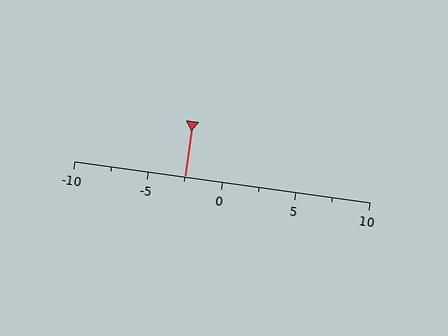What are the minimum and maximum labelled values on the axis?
The axis runs from -10 to 10.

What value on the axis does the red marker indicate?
The marker indicates approximately -2.5.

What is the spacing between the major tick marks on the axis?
The major ticks are spaced 5 apart.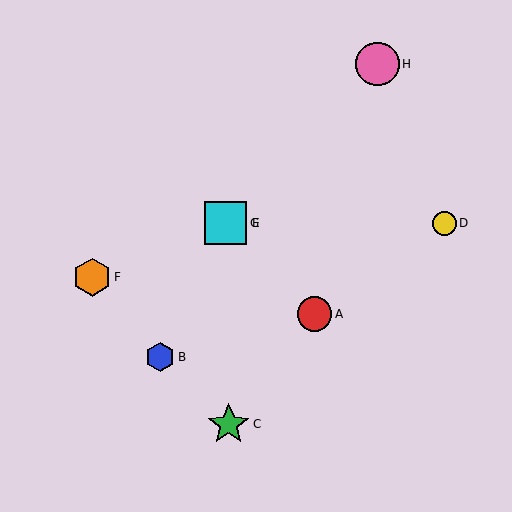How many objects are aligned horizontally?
3 objects (D, E, G) are aligned horizontally.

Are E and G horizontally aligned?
Yes, both are at y≈223.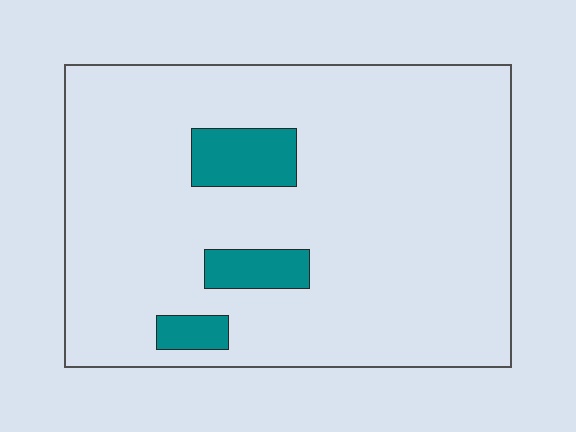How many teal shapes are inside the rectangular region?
3.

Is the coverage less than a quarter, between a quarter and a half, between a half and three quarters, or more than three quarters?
Less than a quarter.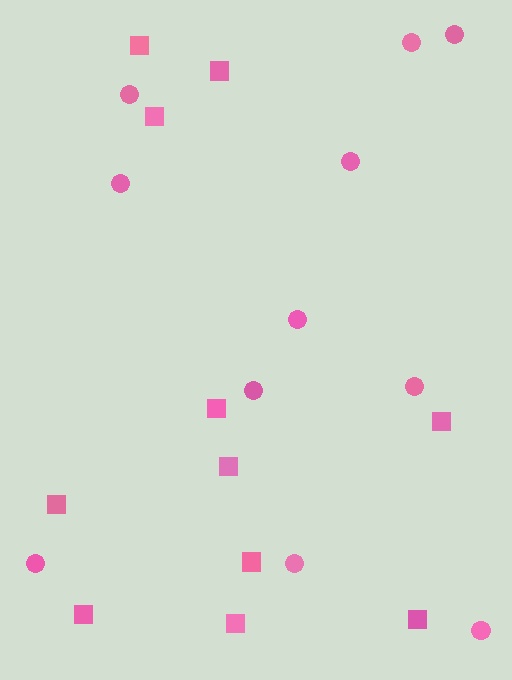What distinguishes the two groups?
There are 2 groups: one group of circles (11) and one group of squares (11).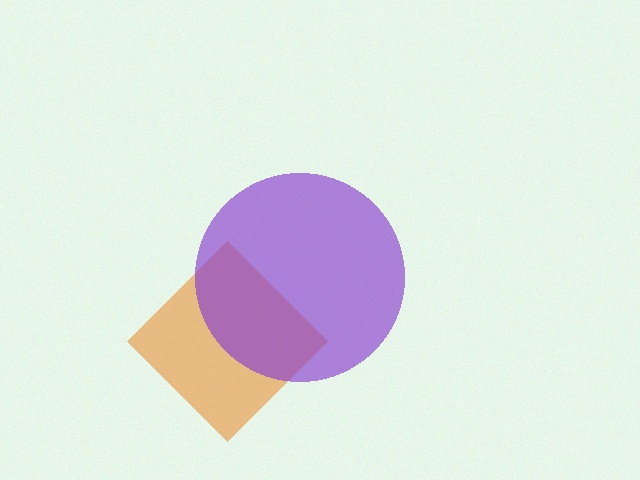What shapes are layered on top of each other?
The layered shapes are: an orange diamond, a purple circle.